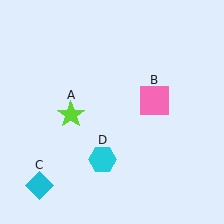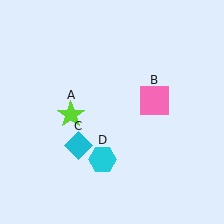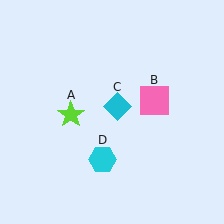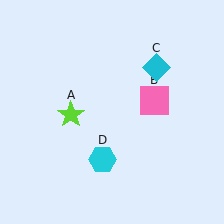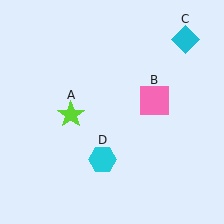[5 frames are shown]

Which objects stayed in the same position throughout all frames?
Lime star (object A) and pink square (object B) and cyan hexagon (object D) remained stationary.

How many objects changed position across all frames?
1 object changed position: cyan diamond (object C).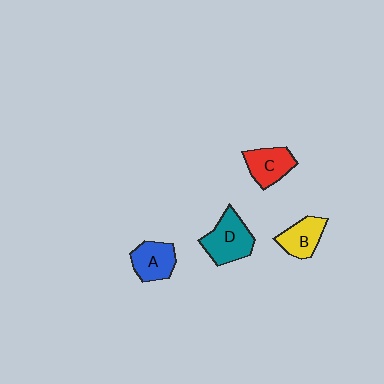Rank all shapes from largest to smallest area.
From largest to smallest: D (teal), C (red), A (blue), B (yellow).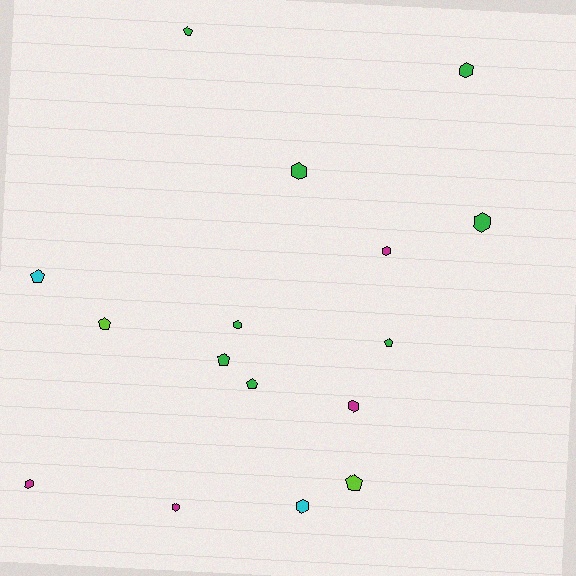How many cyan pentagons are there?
There is 1 cyan pentagon.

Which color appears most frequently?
Green, with 8 objects.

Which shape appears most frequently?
Hexagon, with 9 objects.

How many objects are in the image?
There are 16 objects.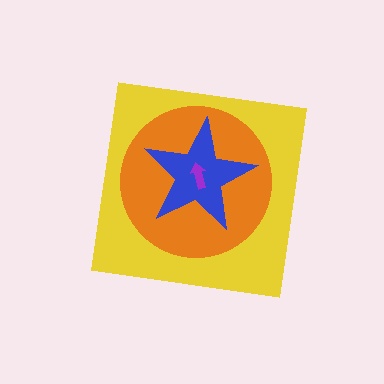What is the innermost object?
The purple arrow.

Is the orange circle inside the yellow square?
Yes.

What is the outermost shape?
The yellow square.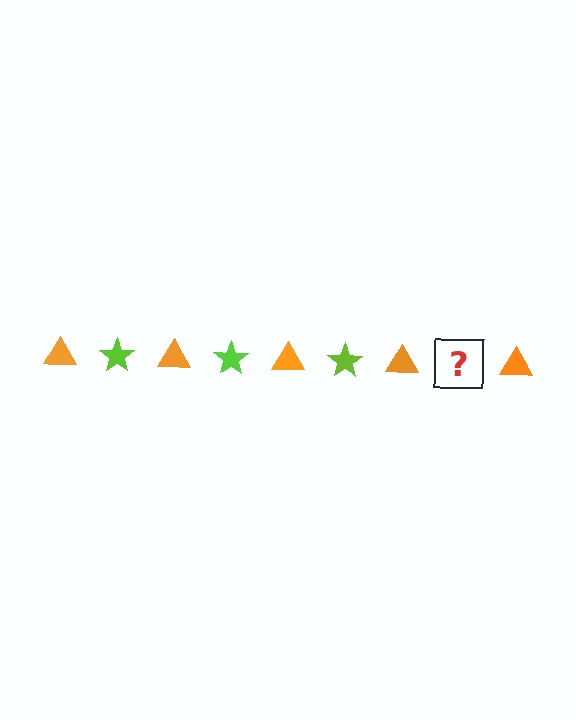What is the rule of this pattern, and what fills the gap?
The rule is that the pattern alternates between orange triangle and lime star. The gap should be filled with a lime star.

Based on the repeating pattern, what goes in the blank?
The blank should be a lime star.